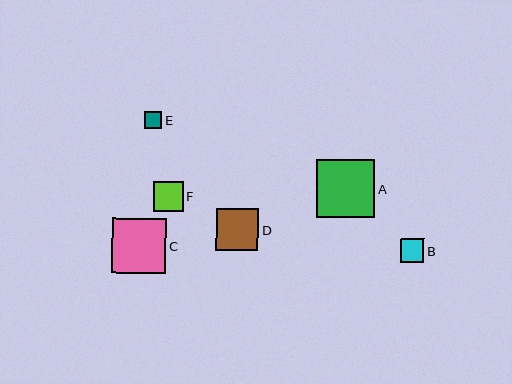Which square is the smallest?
Square E is the smallest with a size of approximately 17 pixels.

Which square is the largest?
Square A is the largest with a size of approximately 58 pixels.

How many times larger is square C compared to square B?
Square C is approximately 2.3 times the size of square B.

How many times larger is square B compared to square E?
Square B is approximately 1.4 times the size of square E.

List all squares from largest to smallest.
From largest to smallest: A, C, D, F, B, E.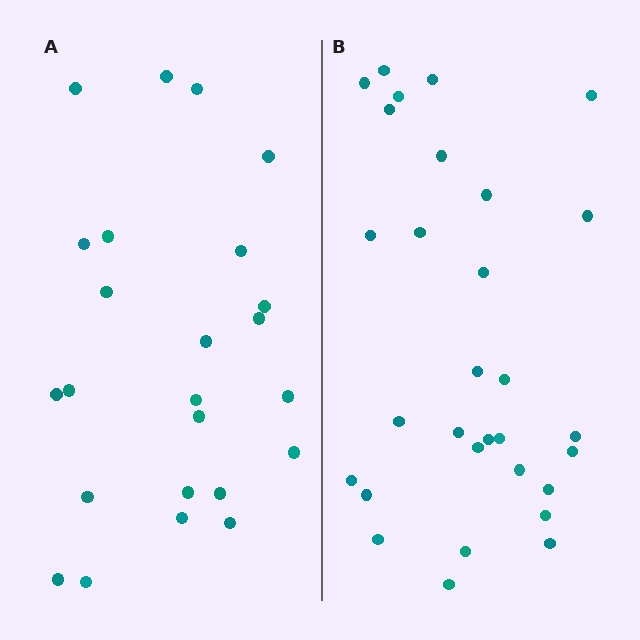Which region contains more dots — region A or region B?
Region B (the right region) has more dots.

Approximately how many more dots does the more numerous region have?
Region B has about 6 more dots than region A.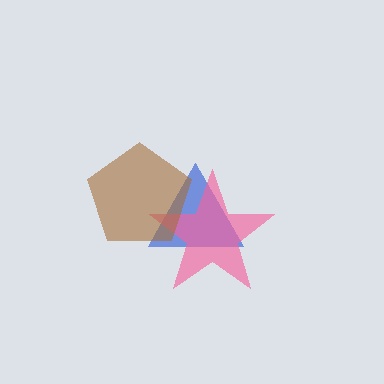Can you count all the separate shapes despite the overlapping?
Yes, there are 3 separate shapes.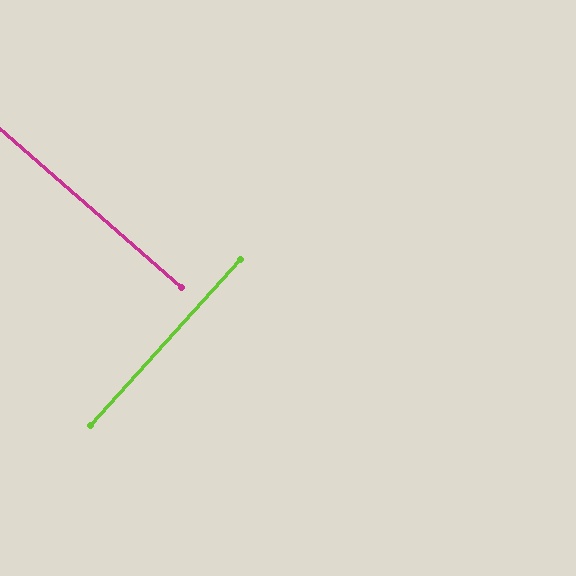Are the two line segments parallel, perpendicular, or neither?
Perpendicular — they meet at approximately 89°.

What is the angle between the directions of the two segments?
Approximately 89 degrees.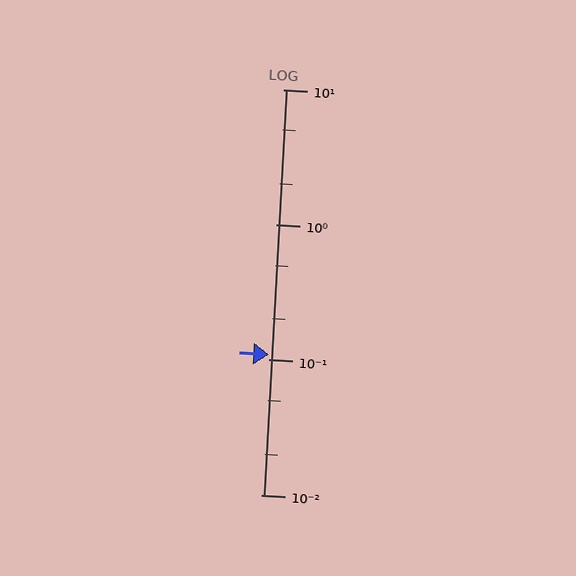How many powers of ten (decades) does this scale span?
The scale spans 3 decades, from 0.01 to 10.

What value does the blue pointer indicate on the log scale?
The pointer indicates approximately 0.11.